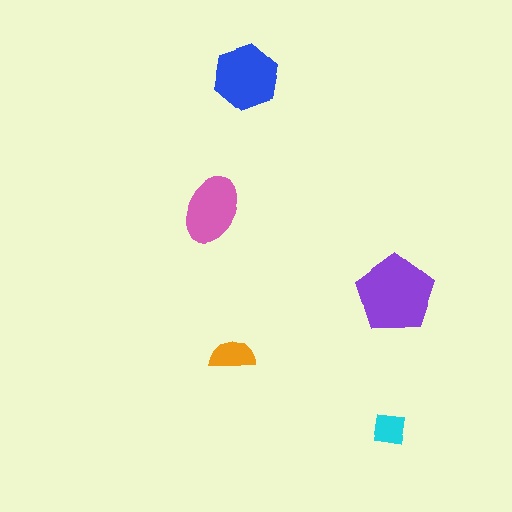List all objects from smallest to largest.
The cyan square, the orange semicircle, the pink ellipse, the blue hexagon, the purple pentagon.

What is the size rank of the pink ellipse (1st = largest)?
3rd.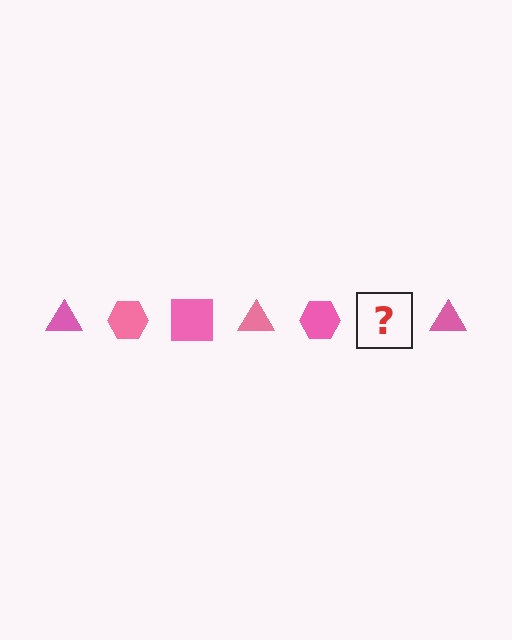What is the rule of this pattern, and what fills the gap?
The rule is that the pattern cycles through triangle, hexagon, square shapes in pink. The gap should be filled with a pink square.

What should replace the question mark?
The question mark should be replaced with a pink square.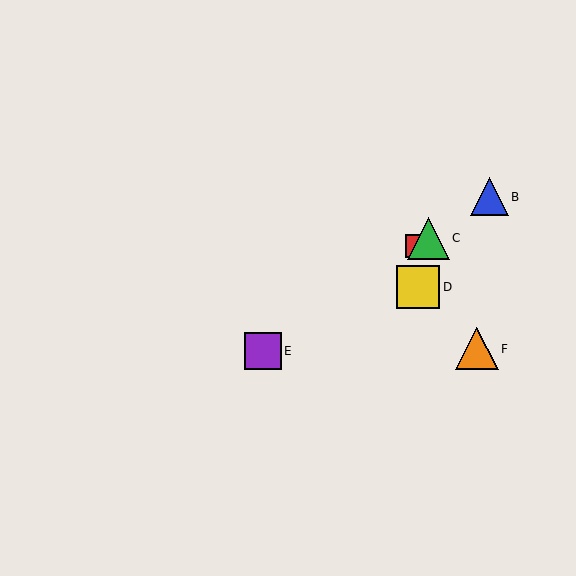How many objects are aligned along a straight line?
4 objects (A, B, C, E) are aligned along a straight line.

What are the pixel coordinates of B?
Object B is at (489, 197).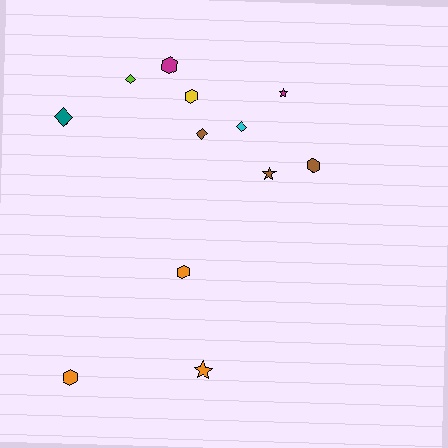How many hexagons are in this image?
There are 5 hexagons.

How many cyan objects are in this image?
There is 1 cyan object.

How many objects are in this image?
There are 12 objects.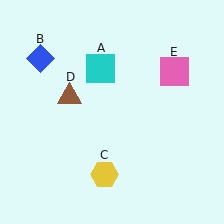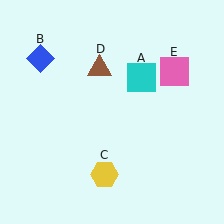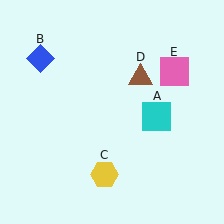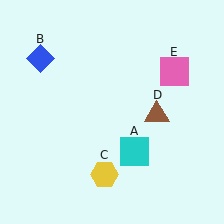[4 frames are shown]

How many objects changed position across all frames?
2 objects changed position: cyan square (object A), brown triangle (object D).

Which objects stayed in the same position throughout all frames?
Blue diamond (object B) and yellow hexagon (object C) and pink square (object E) remained stationary.